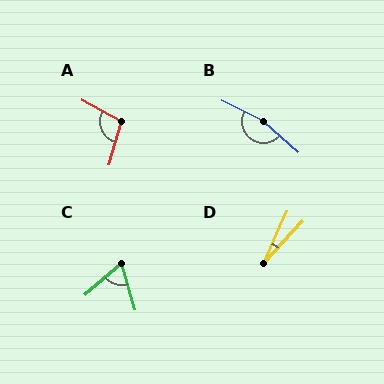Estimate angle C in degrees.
Approximately 65 degrees.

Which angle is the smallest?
D, at approximately 19 degrees.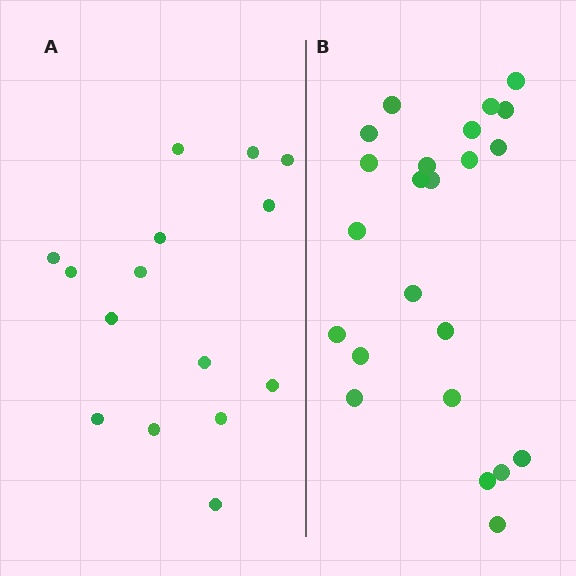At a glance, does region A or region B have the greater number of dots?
Region B (the right region) has more dots.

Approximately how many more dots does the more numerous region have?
Region B has roughly 8 or so more dots than region A.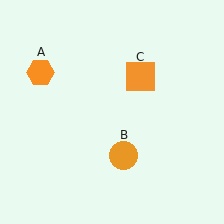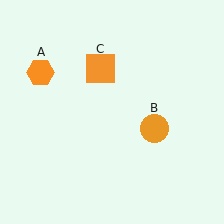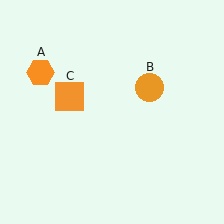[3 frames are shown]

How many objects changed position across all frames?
2 objects changed position: orange circle (object B), orange square (object C).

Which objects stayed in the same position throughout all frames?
Orange hexagon (object A) remained stationary.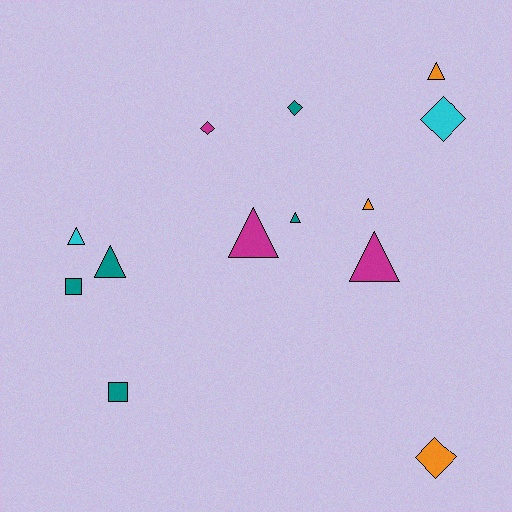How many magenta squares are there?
There are no magenta squares.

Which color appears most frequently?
Teal, with 5 objects.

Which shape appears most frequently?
Triangle, with 7 objects.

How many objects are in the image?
There are 13 objects.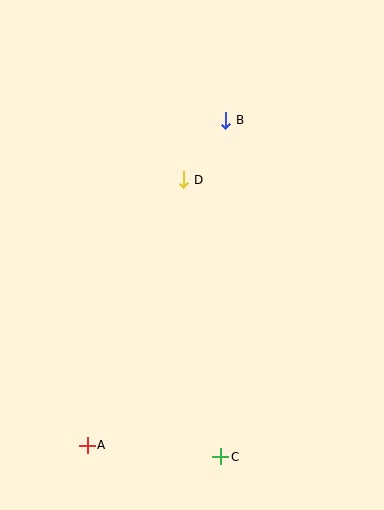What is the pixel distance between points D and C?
The distance between D and C is 279 pixels.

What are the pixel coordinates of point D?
Point D is at (184, 180).